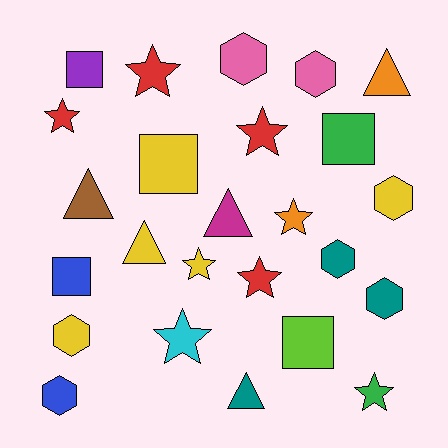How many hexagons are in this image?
There are 7 hexagons.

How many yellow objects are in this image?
There are 5 yellow objects.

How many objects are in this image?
There are 25 objects.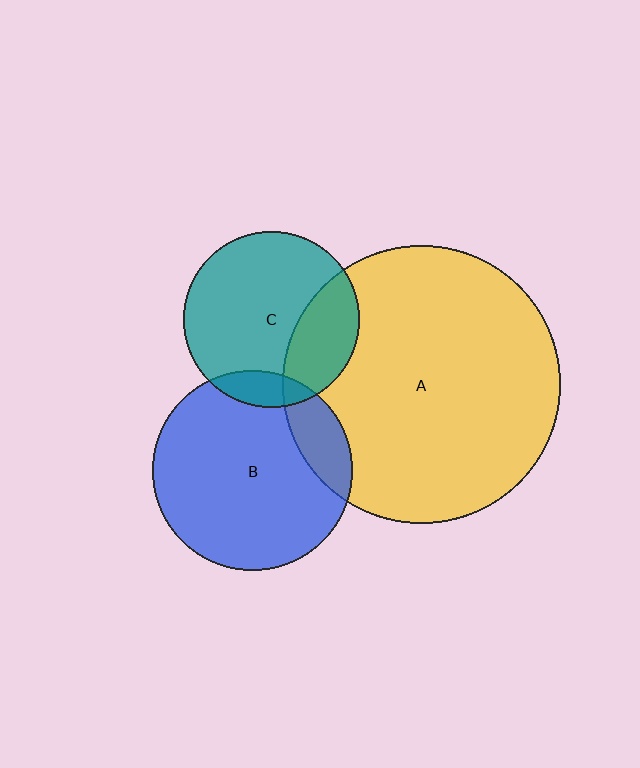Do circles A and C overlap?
Yes.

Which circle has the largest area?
Circle A (yellow).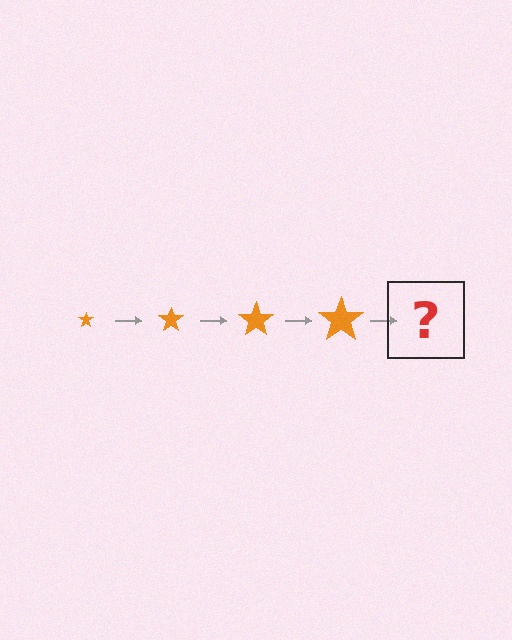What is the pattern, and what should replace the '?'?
The pattern is that the star gets progressively larger each step. The '?' should be an orange star, larger than the previous one.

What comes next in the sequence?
The next element should be an orange star, larger than the previous one.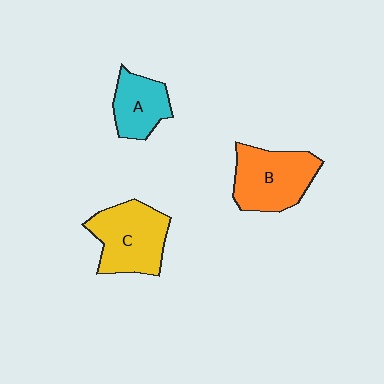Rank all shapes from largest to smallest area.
From largest to smallest: C (yellow), B (orange), A (cyan).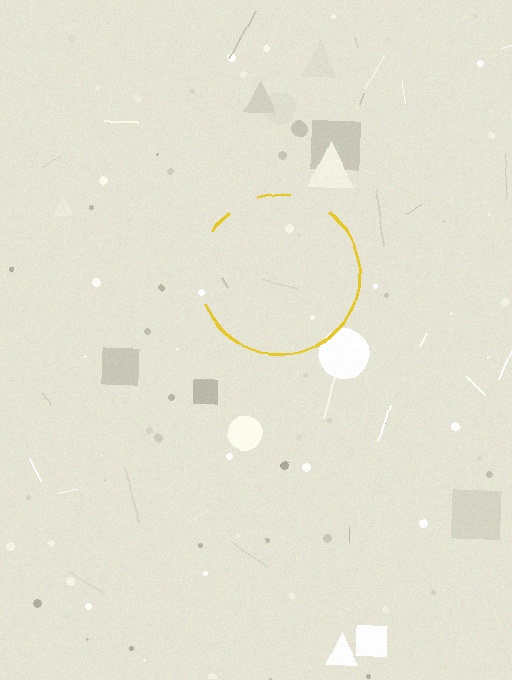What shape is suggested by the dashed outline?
The dashed outline suggests a circle.